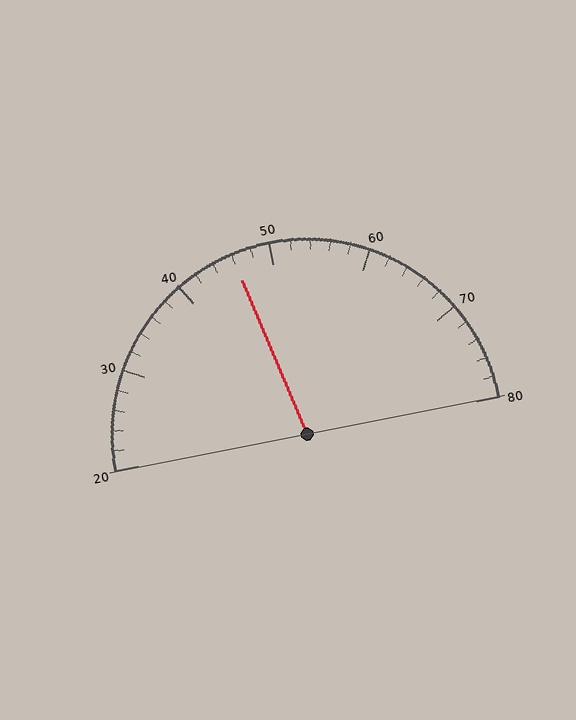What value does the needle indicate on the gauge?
The needle indicates approximately 46.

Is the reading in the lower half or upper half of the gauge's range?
The reading is in the lower half of the range (20 to 80).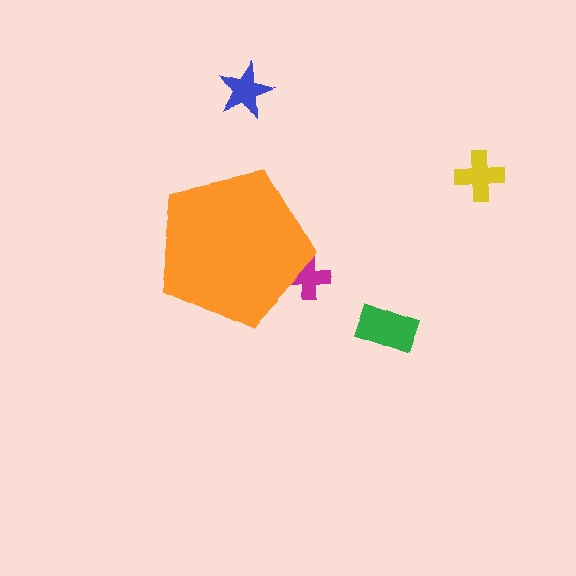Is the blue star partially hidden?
No, the blue star is fully visible.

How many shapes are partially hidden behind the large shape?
1 shape is partially hidden.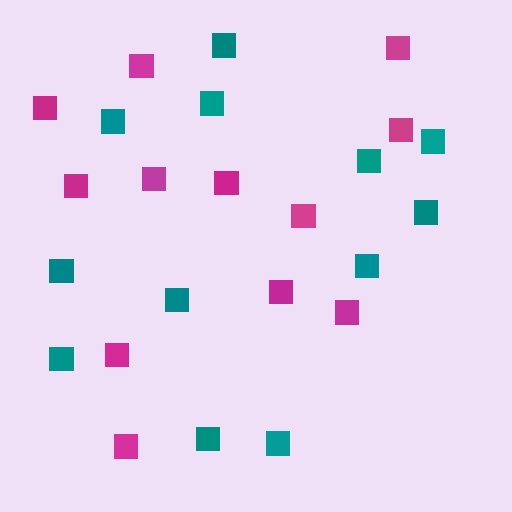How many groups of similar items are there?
There are 2 groups: one group of magenta squares (12) and one group of teal squares (12).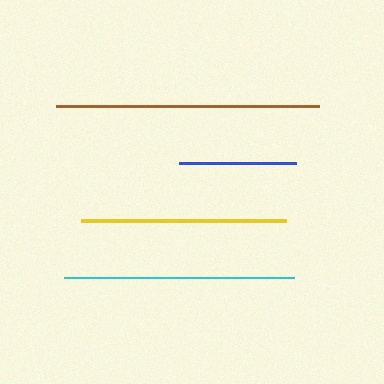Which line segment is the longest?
The brown line is the longest at approximately 263 pixels.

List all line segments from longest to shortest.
From longest to shortest: brown, cyan, yellow, blue.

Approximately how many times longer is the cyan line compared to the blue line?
The cyan line is approximately 2.0 times the length of the blue line.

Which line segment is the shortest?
The blue line is the shortest at approximately 118 pixels.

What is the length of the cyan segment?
The cyan segment is approximately 230 pixels long.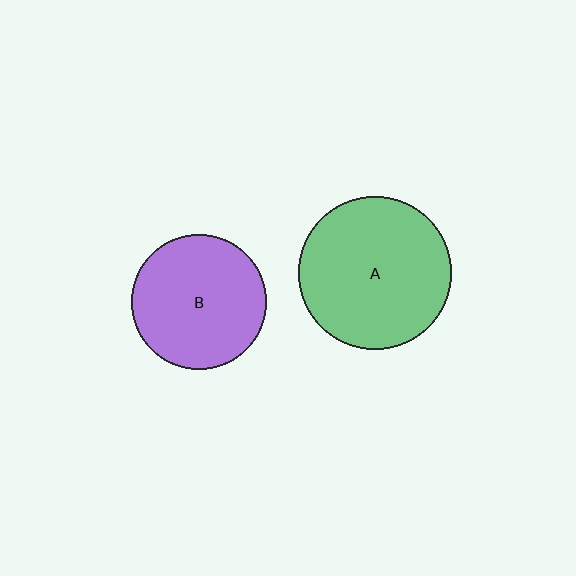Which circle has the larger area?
Circle A (green).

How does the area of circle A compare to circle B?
Approximately 1.3 times.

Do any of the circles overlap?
No, none of the circles overlap.